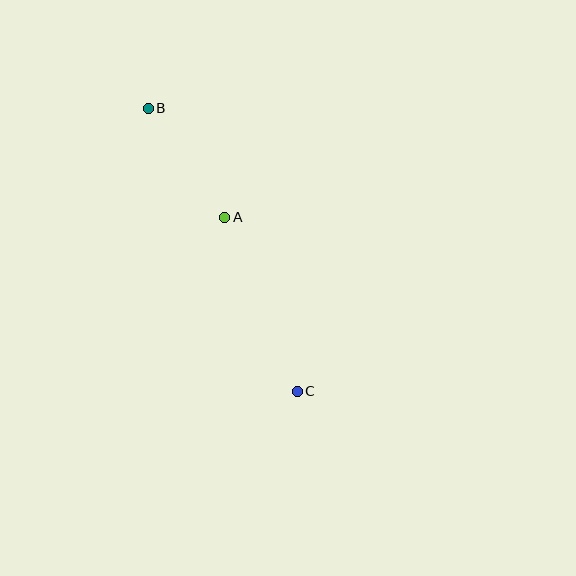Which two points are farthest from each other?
Points B and C are farthest from each other.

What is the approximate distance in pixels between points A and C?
The distance between A and C is approximately 188 pixels.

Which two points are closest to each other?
Points A and B are closest to each other.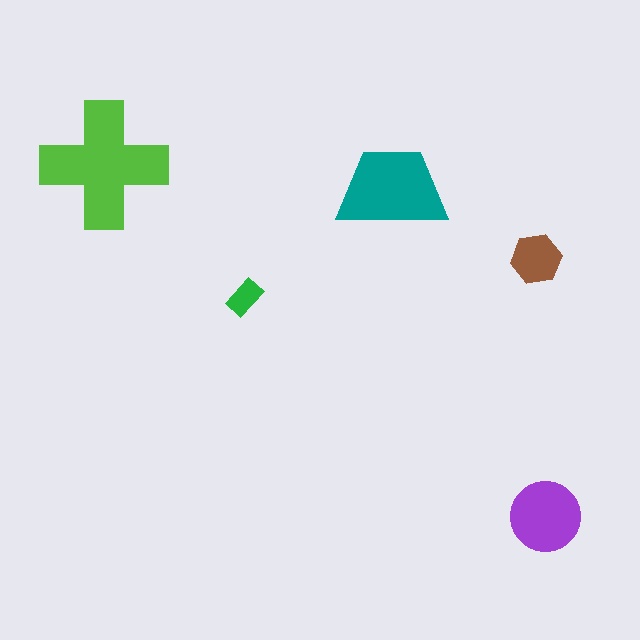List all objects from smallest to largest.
The green rectangle, the brown hexagon, the purple circle, the teal trapezoid, the lime cross.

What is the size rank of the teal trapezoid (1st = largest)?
2nd.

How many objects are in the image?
There are 5 objects in the image.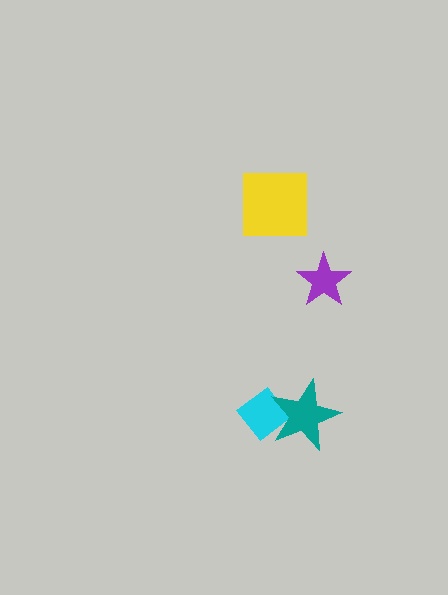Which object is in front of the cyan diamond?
The teal star is in front of the cyan diamond.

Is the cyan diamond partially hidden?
Yes, it is partially covered by another shape.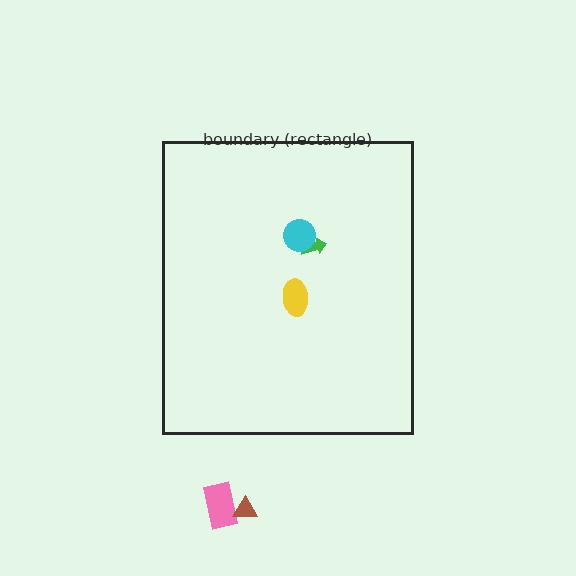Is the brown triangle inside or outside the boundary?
Outside.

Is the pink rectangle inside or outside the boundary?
Outside.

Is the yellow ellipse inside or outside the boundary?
Inside.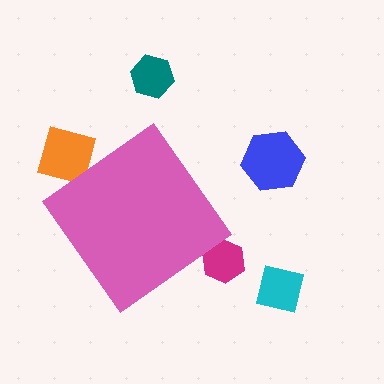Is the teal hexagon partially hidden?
No, the teal hexagon is fully visible.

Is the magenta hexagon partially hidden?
Yes, the magenta hexagon is partially hidden behind the pink diamond.